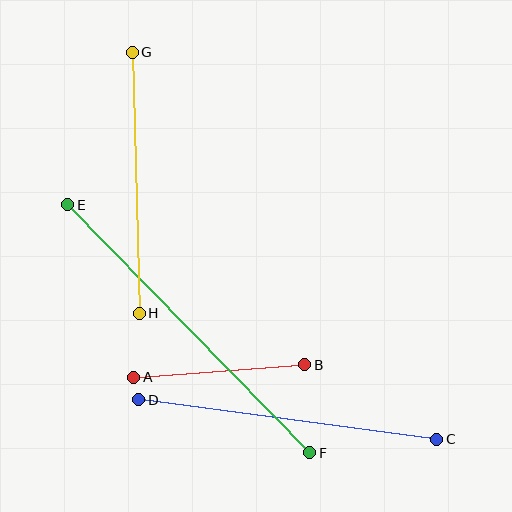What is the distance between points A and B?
The distance is approximately 171 pixels.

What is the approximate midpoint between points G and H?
The midpoint is at approximately (136, 183) pixels.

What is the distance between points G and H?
The distance is approximately 261 pixels.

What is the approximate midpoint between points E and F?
The midpoint is at approximately (189, 329) pixels.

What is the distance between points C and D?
The distance is approximately 301 pixels.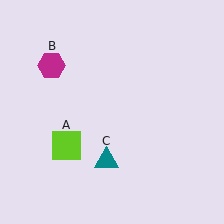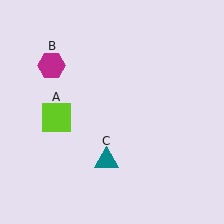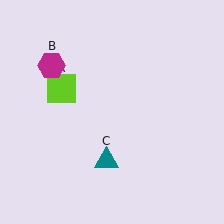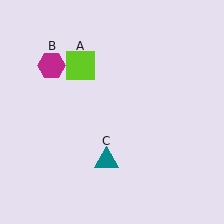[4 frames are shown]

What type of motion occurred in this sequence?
The lime square (object A) rotated clockwise around the center of the scene.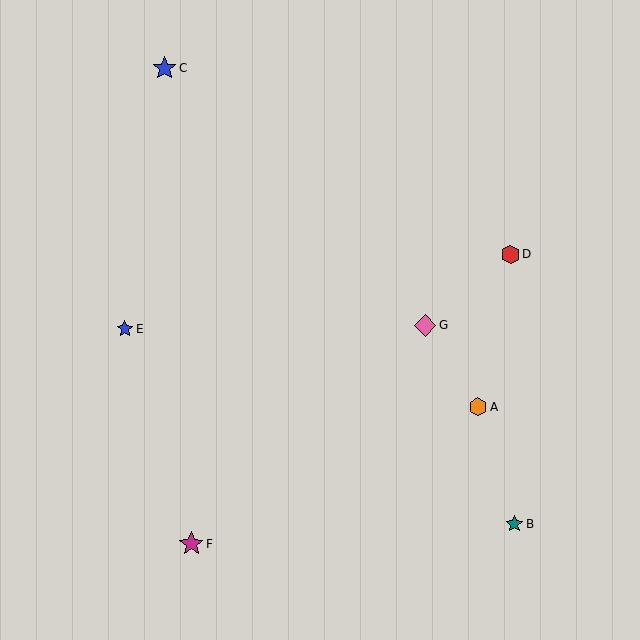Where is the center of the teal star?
The center of the teal star is at (514, 524).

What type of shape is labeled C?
Shape C is a blue star.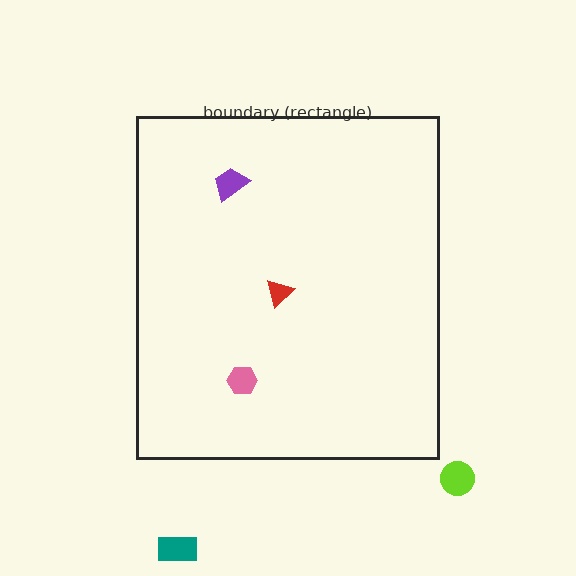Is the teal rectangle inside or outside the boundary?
Outside.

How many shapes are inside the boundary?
3 inside, 2 outside.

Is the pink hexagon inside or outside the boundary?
Inside.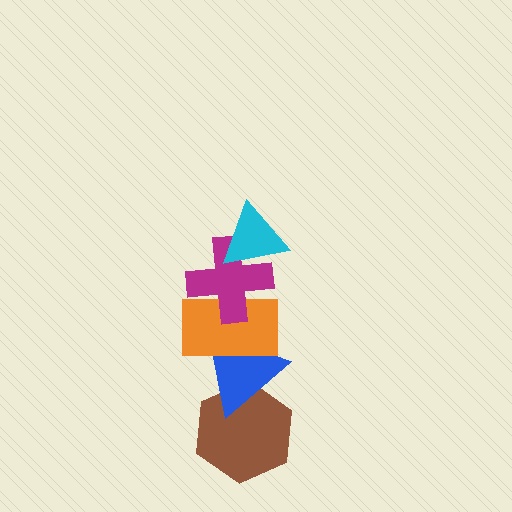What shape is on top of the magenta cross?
The cyan triangle is on top of the magenta cross.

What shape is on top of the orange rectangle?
The magenta cross is on top of the orange rectangle.